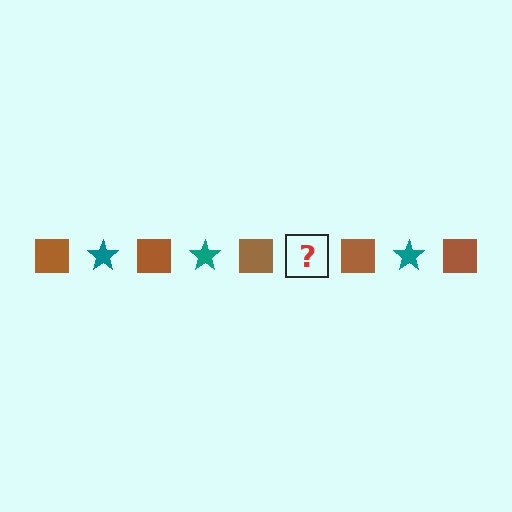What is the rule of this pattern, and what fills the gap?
The rule is that the pattern alternates between brown square and teal star. The gap should be filled with a teal star.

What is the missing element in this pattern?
The missing element is a teal star.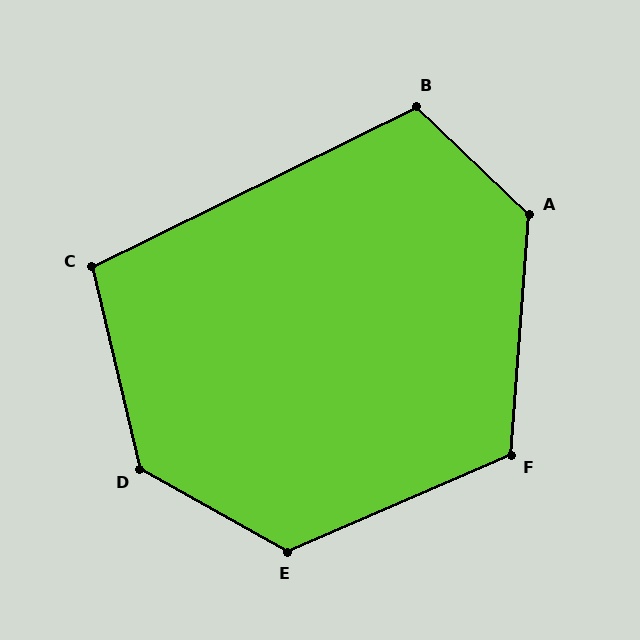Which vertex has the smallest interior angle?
C, at approximately 103 degrees.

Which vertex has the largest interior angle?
D, at approximately 132 degrees.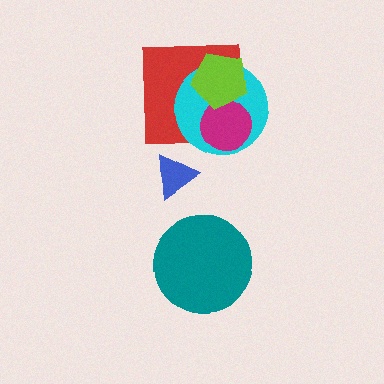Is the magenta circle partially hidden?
Yes, it is partially covered by another shape.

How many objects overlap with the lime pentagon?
3 objects overlap with the lime pentagon.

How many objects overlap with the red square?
3 objects overlap with the red square.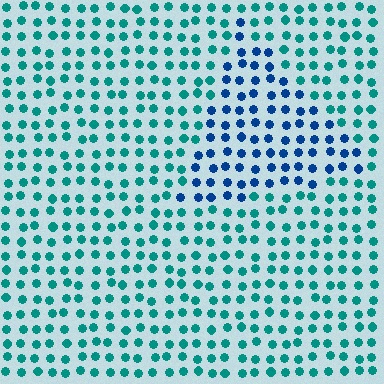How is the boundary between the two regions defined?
The boundary is defined purely by a slight shift in hue (about 41 degrees). Spacing, size, and orientation are identical on both sides.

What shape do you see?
I see a triangle.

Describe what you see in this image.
The image is filled with small teal elements in a uniform arrangement. A triangle-shaped region is visible where the elements are tinted to a slightly different hue, forming a subtle color boundary.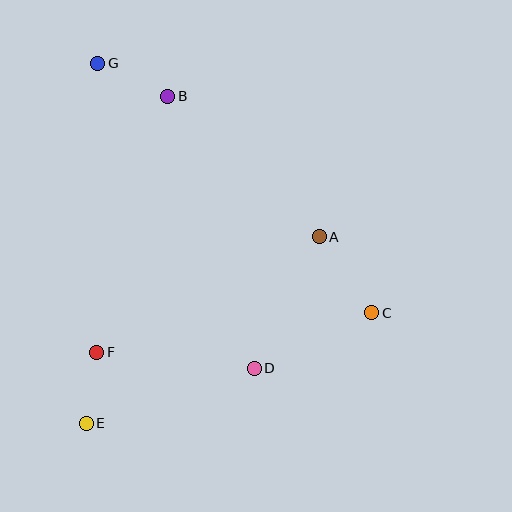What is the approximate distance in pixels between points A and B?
The distance between A and B is approximately 206 pixels.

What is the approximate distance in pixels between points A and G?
The distance between A and G is approximately 281 pixels.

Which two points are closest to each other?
Points E and F are closest to each other.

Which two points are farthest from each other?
Points C and G are farthest from each other.